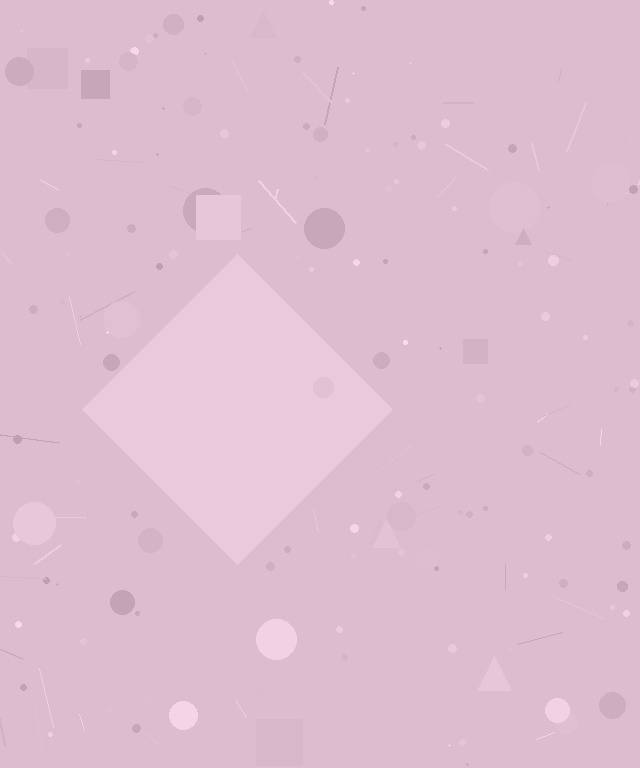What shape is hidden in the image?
A diamond is hidden in the image.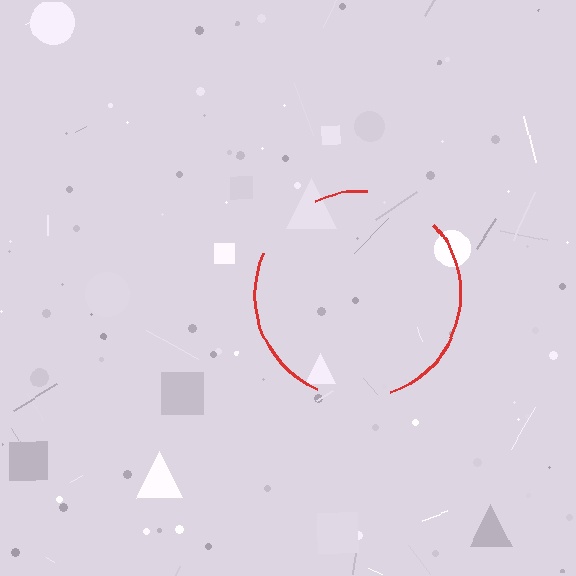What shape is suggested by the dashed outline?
The dashed outline suggests a circle.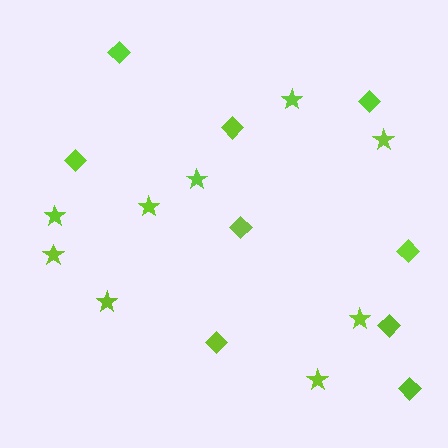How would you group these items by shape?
There are 2 groups: one group of stars (9) and one group of diamonds (9).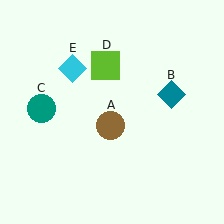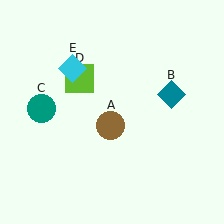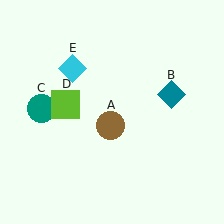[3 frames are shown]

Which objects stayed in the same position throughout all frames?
Brown circle (object A) and teal diamond (object B) and teal circle (object C) and cyan diamond (object E) remained stationary.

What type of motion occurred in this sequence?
The lime square (object D) rotated counterclockwise around the center of the scene.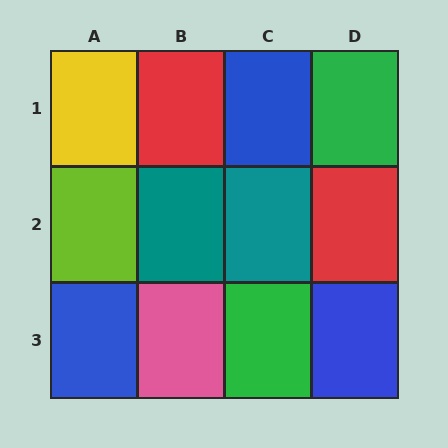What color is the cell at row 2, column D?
Red.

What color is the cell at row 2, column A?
Lime.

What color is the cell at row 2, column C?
Teal.